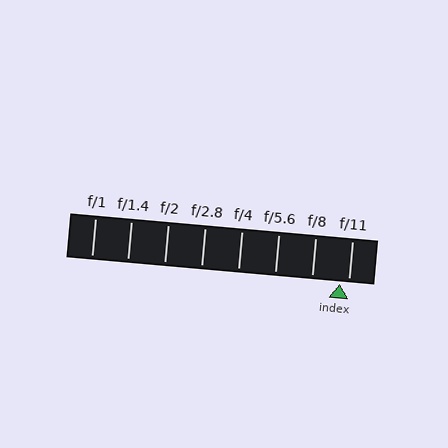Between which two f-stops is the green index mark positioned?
The index mark is between f/8 and f/11.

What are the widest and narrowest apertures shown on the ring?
The widest aperture shown is f/1 and the narrowest is f/11.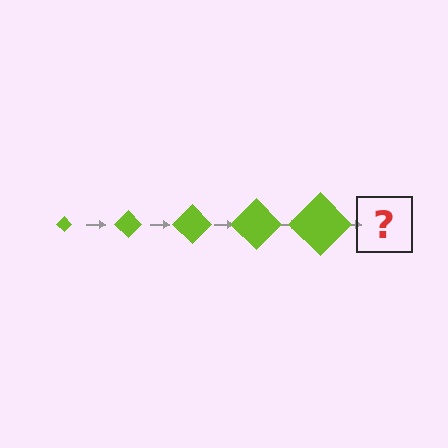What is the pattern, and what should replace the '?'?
The pattern is that the diamond gets progressively larger each step. The '?' should be a lime diamond, larger than the previous one.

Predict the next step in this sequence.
The next step is a lime diamond, larger than the previous one.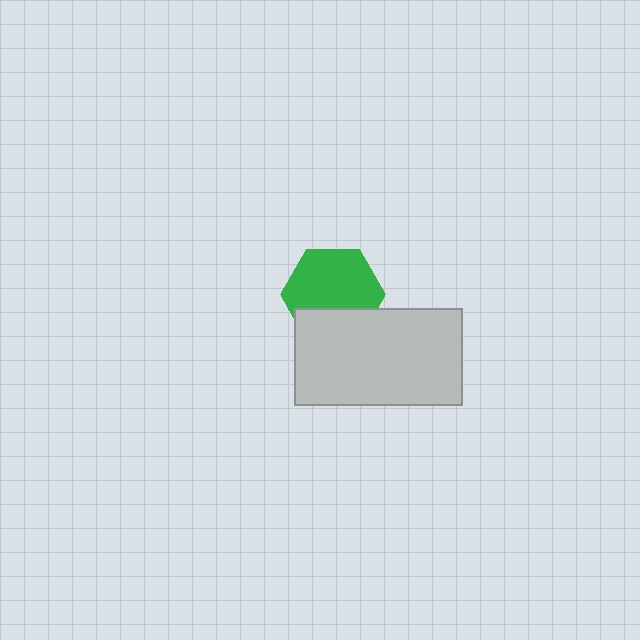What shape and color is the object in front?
The object in front is a light gray rectangle.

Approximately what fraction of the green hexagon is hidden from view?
Roughly 33% of the green hexagon is hidden behind the light gray rectangle.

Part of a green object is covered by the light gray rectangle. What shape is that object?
It is a hexagon.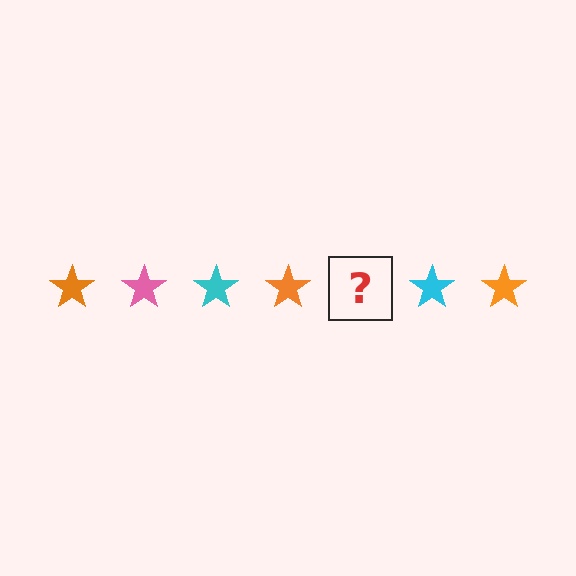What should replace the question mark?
The question mark should be replaced with a pink star.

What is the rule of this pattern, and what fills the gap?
The rule is that the pattern cycles through orange, pink, cyan stars. The gap should be filled with a pink star.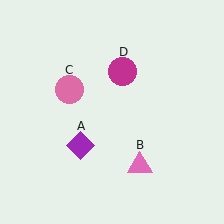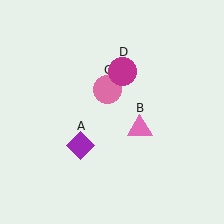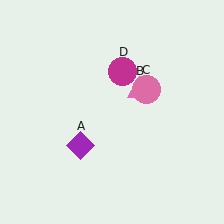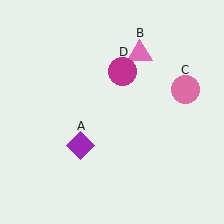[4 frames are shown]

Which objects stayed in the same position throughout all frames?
Purple diamond (object A) and magenta circle (object D) remained stationary.